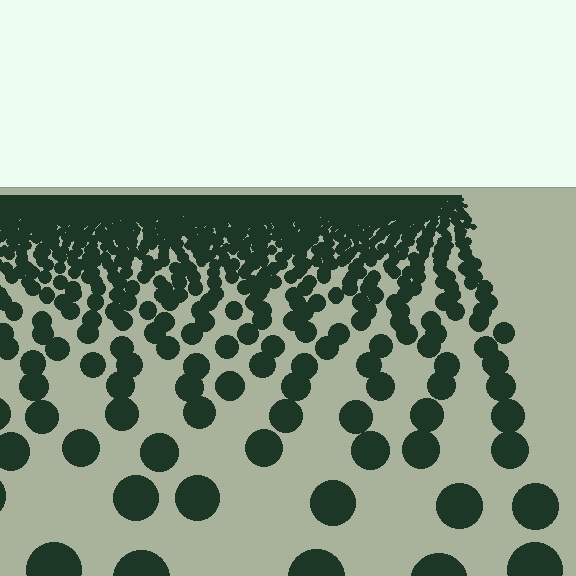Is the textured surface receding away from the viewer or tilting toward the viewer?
The surface is receding away from the viewer. Texture elements get smaller and denser toward the top.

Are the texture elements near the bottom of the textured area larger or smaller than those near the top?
Larger. Near the bottom, elements are closer to the viewer and appear at a bigger on-screen size.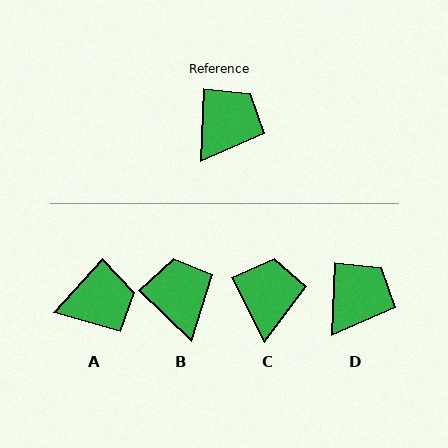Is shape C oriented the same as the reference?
No, it is off by about 29 degrees.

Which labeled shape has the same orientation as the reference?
D.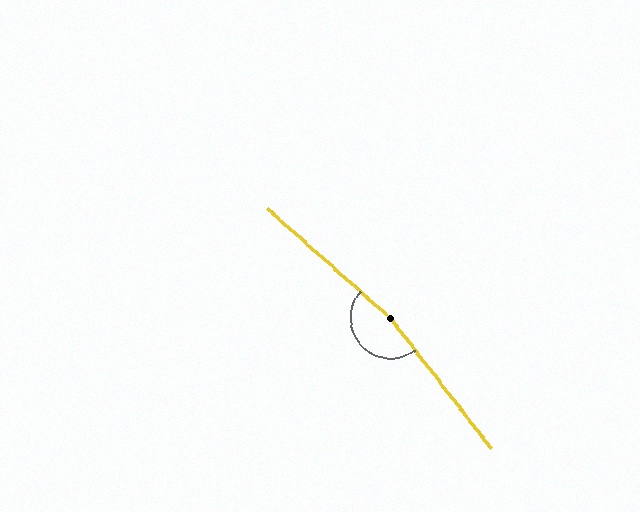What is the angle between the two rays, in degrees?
Approximately 169 degrees.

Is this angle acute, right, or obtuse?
It is obtuse.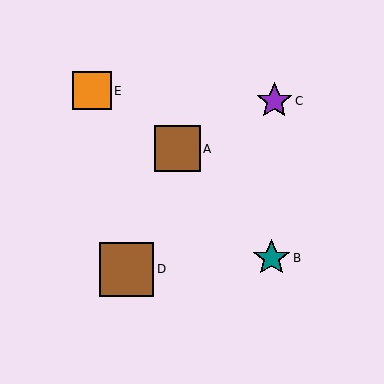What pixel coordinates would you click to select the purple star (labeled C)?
Click at (274, 101) to select the purple star C.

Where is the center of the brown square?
The center of the brown square is at (126, 269).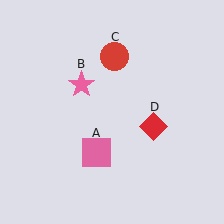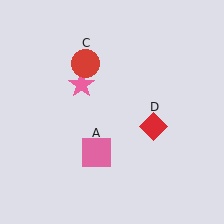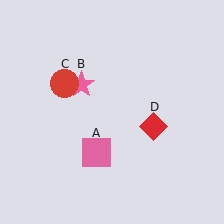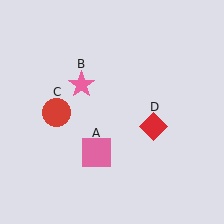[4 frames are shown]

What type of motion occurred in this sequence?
The red circle (object C) rotated counterclockwise around the center of the scene.